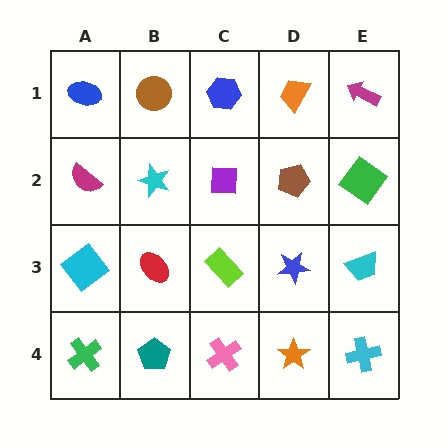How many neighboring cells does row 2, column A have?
3.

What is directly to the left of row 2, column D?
A purple square.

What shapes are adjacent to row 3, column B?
A cyan star (row 2, column B), a teal pentagon (row 4, column B), a cyan diamond (row 3, column A), a lime rectangle (row 3, column C).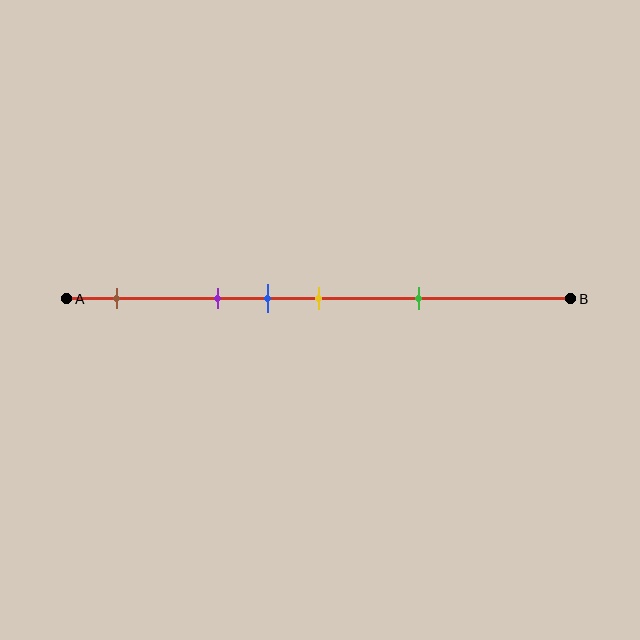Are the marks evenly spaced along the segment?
No, the marks are not evenly spaced.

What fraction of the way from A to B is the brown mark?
The brown mark is approximately 10% (0.1) of the way from A to B.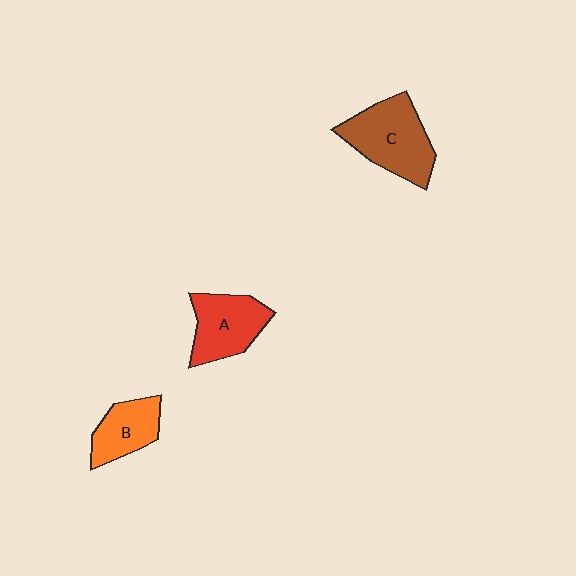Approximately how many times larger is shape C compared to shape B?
Approximately 1.6 times.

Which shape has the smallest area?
Shape B (orange).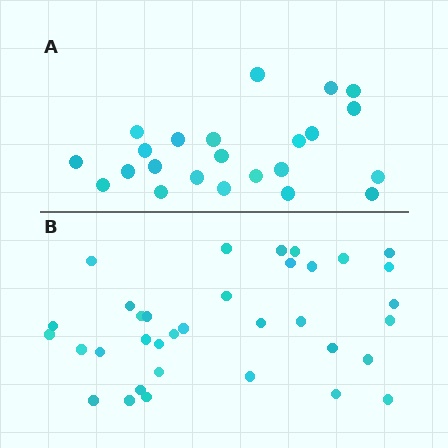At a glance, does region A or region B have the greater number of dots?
Region B (the bottom region) has more dots.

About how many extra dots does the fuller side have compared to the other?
Region B has roughly 12 or so more dots than region A.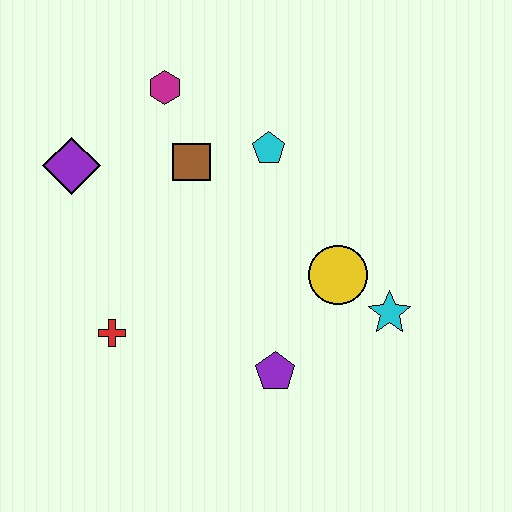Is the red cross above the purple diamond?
No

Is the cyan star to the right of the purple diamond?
Yes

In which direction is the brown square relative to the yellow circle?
The brown square is to the left of the yellow circle.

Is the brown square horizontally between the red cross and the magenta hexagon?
No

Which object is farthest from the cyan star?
The purple diamond is farthest from the cyan star.